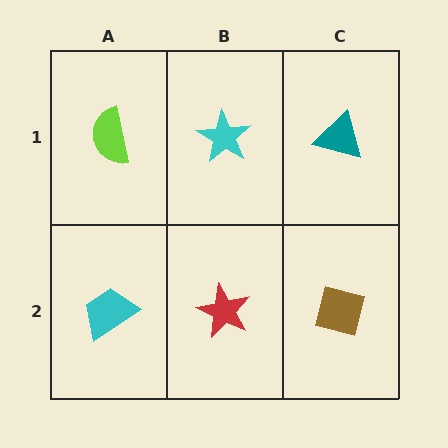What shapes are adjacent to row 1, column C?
A brown square (row 2, column C), a cyan star (row 1, column B).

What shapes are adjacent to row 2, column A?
A lime semicircle (row 1, column A), a red star (row 2, column B).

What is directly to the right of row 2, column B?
A brown square.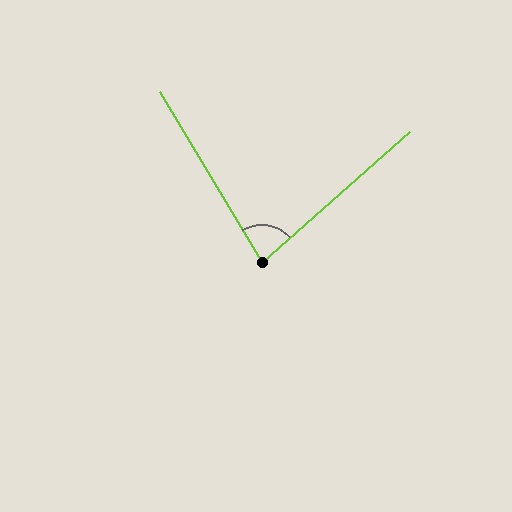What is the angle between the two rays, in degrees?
Approximately 80 degrees.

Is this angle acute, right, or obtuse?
It is acute.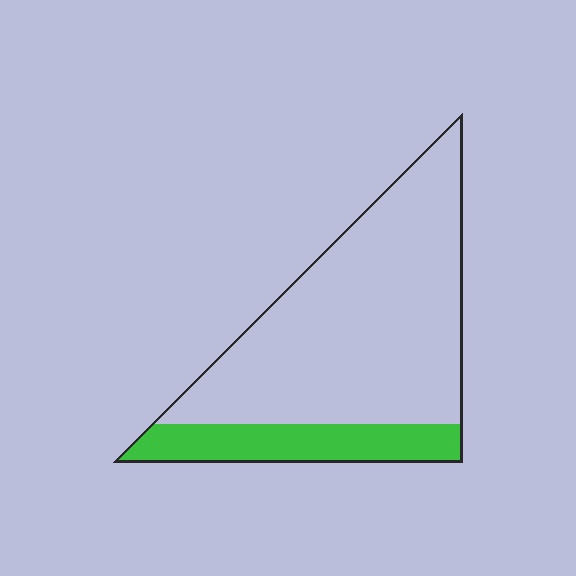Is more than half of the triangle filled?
No.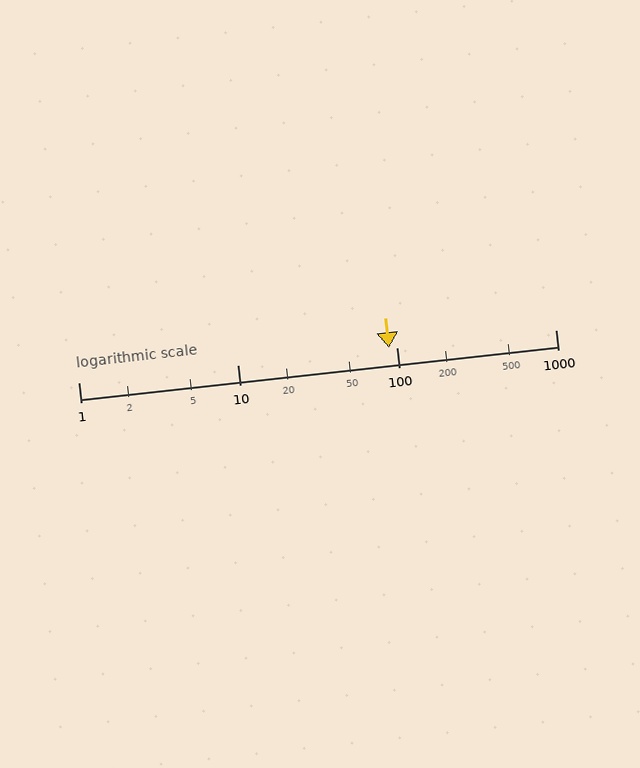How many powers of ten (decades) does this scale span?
The scale spans 3 decades, from 1 to 1000.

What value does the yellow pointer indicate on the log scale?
The pointer indicates approximately 90.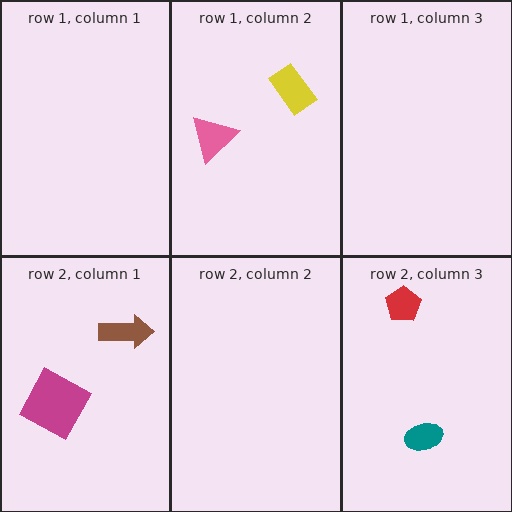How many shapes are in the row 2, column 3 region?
2.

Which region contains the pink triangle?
The row 1, column 2 region.